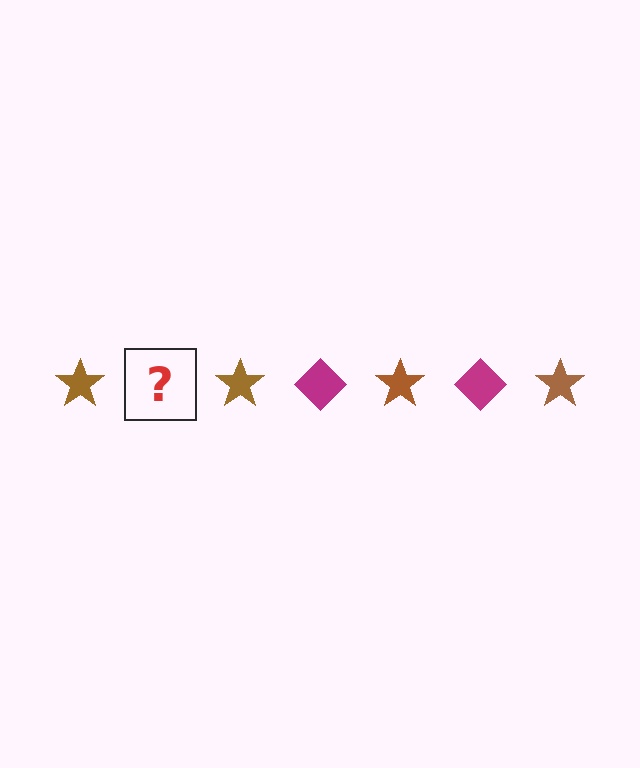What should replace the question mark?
The question mark should be replaced with a magenta diamond.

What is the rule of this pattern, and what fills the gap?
The rule is that the pattern alternates between brown star and magenta diamond. The gap should be filled with a magenta diamond.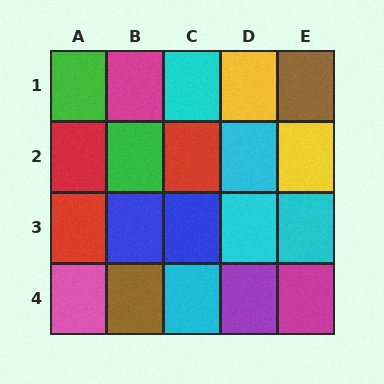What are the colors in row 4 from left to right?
Pink, brown, cyan, purple, magenta.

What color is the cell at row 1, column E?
Brown.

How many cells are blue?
2 cells are blue.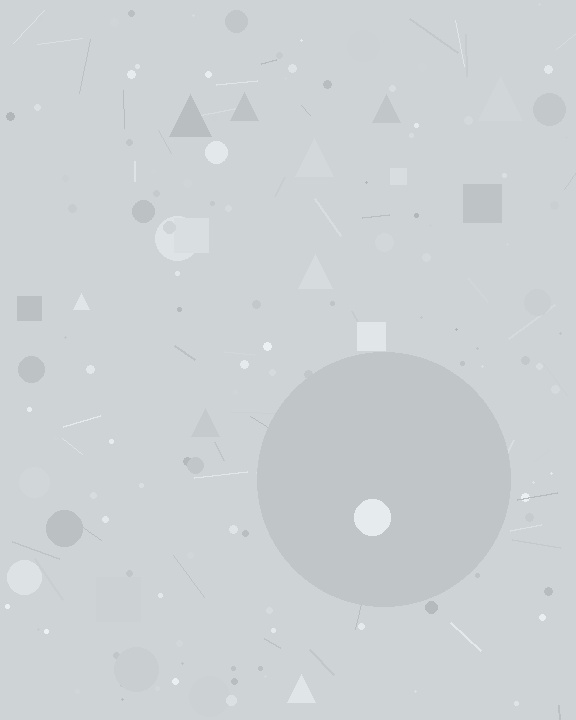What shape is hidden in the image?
A circle is hidden in the image.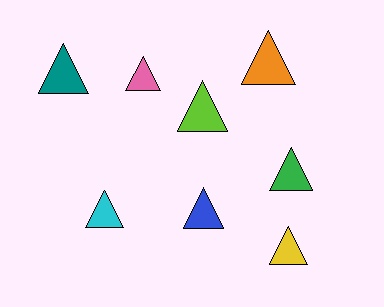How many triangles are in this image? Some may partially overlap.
There are 8 triangles.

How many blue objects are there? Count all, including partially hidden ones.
There is 1 blue object.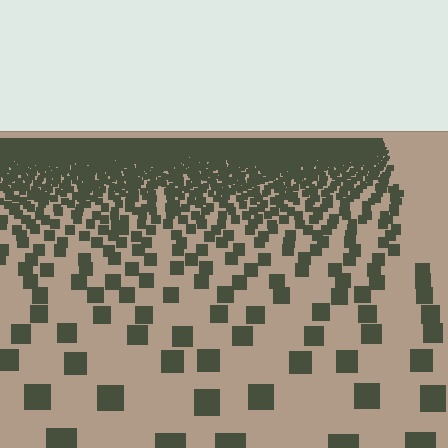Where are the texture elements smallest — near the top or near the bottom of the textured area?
Near the top.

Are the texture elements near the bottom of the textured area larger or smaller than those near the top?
Larger. Near the bottom, elements are closer to the viewer and appear at a bigger on-screen size.